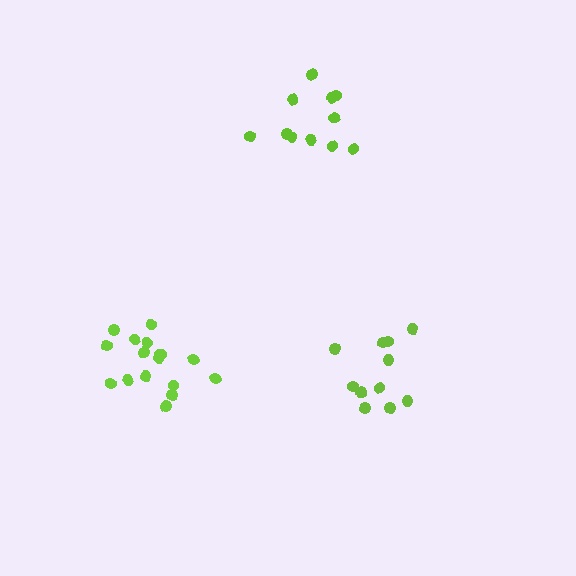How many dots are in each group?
Group 1: 11 dots, Group 2: 11 dots, Group 3: 17 dots (39 total).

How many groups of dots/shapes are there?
There are 3 groups.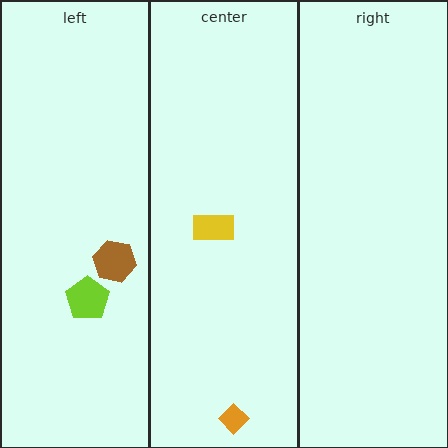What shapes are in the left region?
The lime pentagon, the brown hexagon.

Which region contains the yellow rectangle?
The center region.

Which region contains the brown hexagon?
The left region.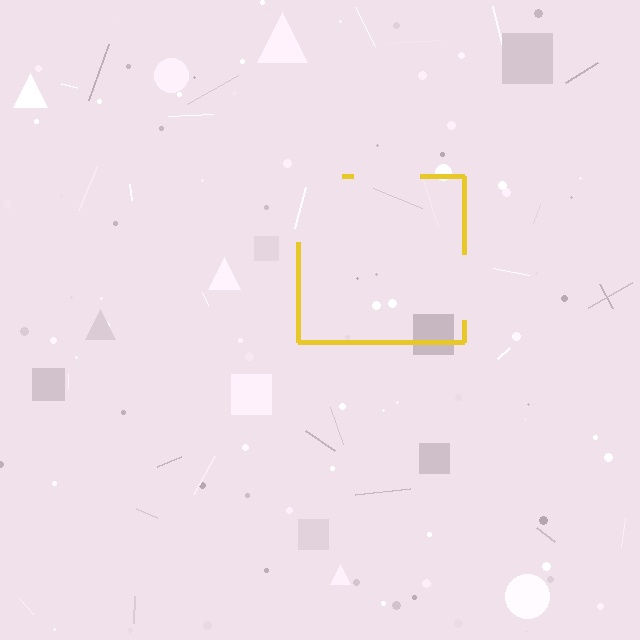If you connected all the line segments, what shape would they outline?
They would outline a square.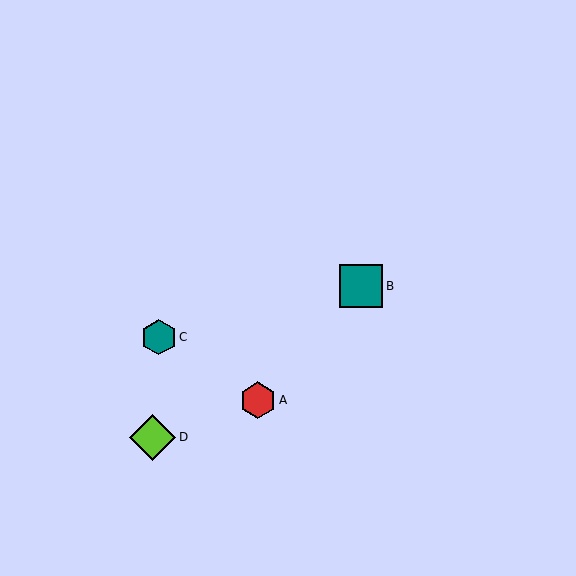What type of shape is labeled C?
Shape C is a teal hexagon.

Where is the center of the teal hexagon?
The center of the teal hexagon is at (159, 337).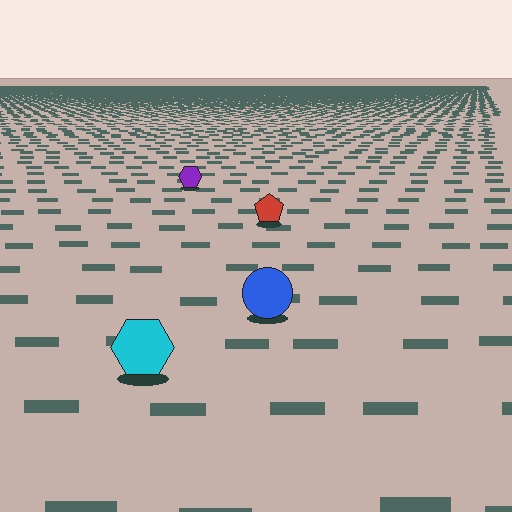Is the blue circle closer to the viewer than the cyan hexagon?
No. The cyan hexagon is closer — you can tell from the texture gradient: the ground texture is coarser near it.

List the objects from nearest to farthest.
From nearest to farthest: the cyan hexagon, the blue circle, the red pentagon, the purple hexagon.